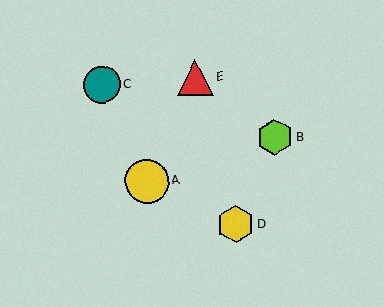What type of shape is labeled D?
Shape D is a yellow hexagon.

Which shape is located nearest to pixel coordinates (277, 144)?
The lime hexagon (labeled B) at (275, 137) is nearest to that location.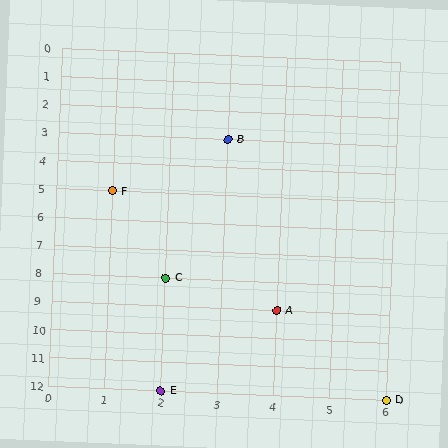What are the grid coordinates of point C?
Point C is at grid coordinates (2, 8).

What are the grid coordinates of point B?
Point B is at grid coordinates (3, 3).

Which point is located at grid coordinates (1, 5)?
Point F is at (1, 5).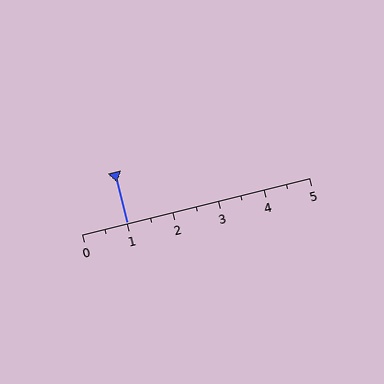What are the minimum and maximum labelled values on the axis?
The axis runs from 0 to 5.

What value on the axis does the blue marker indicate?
The marker indicates approximately 1.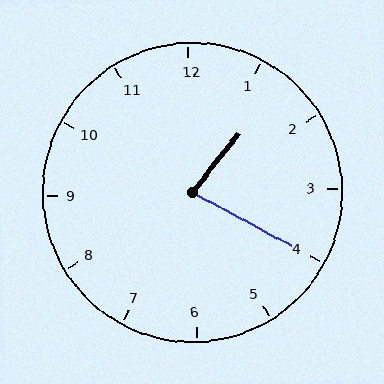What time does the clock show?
1:20.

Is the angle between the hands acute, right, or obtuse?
It is acute.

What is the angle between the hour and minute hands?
Approximately 80 degrees.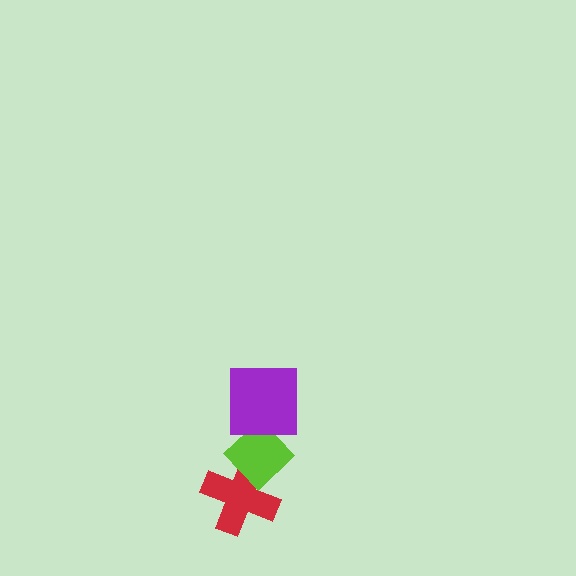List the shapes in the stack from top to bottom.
From top to bottom: the purple square, the lime diamond, the red cross.